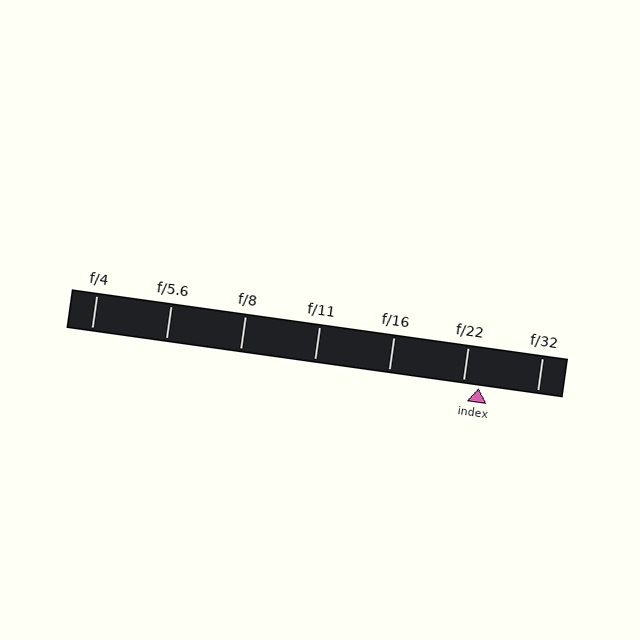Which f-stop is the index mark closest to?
The index mark is closest to f/22.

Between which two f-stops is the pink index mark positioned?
The index mark is between f/22 and f/32.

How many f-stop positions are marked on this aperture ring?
There are 7 f-stop positions marked.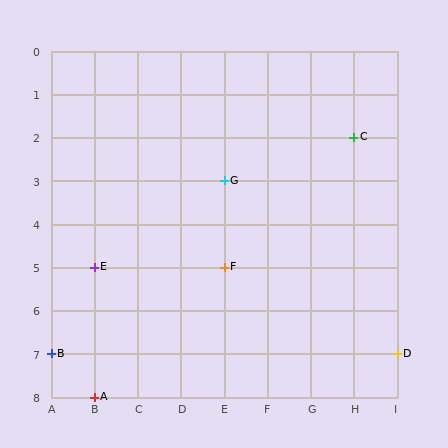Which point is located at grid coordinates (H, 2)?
Point C is at (H, 2).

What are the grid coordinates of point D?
Point D is at grid coordinates (I, 7).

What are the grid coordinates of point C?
Point C is at grid coordinates (H, 2).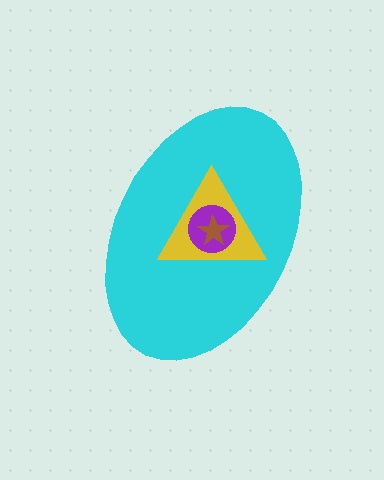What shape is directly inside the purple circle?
The brown star.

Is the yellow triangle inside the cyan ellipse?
Yes.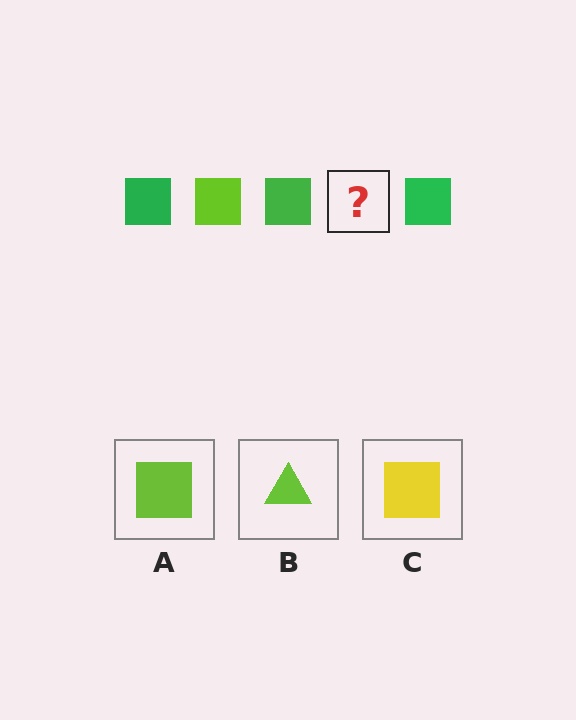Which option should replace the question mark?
Option A.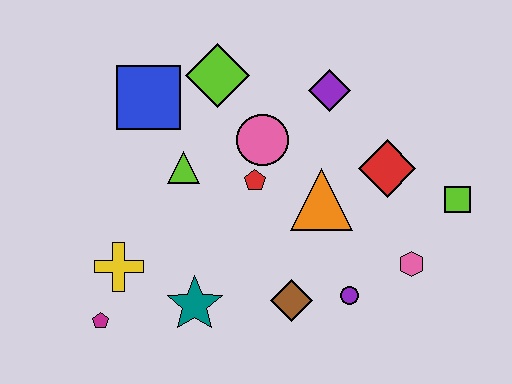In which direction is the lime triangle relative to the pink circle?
The lime triangle is to the left of the pink circle.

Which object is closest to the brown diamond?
The purple circle is closest to the brown diamond.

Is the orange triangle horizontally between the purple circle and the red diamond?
No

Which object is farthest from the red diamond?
The magenta pentagon is farthest from the red diamond.